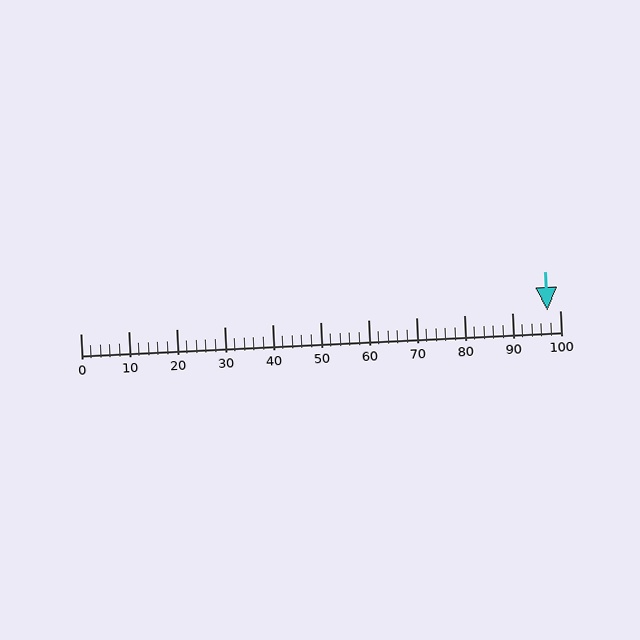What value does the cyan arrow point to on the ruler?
The cyan arrow points to approximately 97.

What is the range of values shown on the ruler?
The ruler shows values from 0 to 100.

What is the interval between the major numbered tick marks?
The major tick marks are spaced 10 units apart.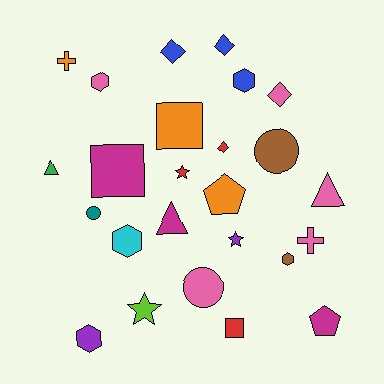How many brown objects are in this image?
There are 2 brown objects.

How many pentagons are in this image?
There are 2 pentagons.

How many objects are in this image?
There are 25 objects.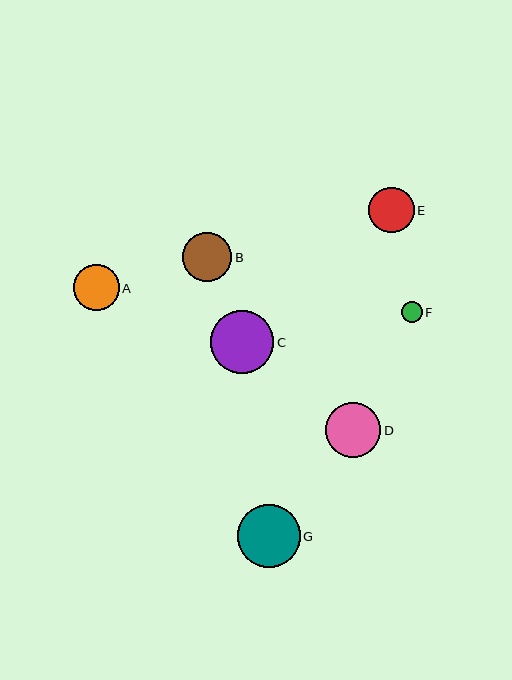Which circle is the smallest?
Circle F is the smallest with a size of approximately 20 pixels.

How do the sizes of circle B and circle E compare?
Circle B and circle E are approximately the same size.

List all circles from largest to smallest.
From largest to smallest: C, G, D, B, A, E, F.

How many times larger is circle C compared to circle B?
Circle C is approximately 1.3 times the size of circle B.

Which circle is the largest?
Circle C is the largest with a size of approximately 63 pixels.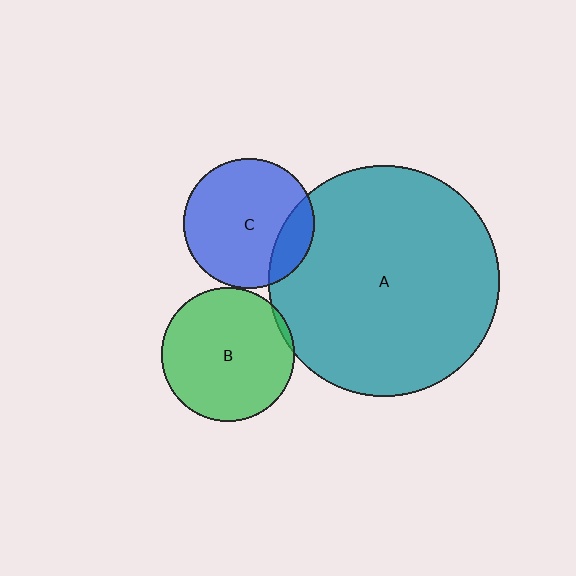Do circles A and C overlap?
Yes.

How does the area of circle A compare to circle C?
Approximately 3.1 times.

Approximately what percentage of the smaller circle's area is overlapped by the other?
Approximately 15%.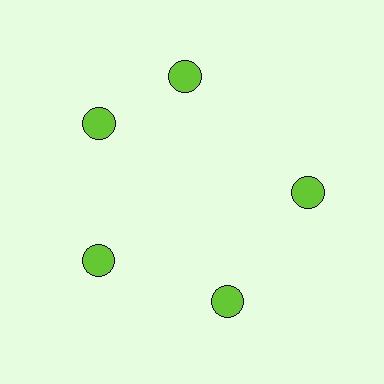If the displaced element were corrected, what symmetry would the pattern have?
It would have 5-fold rotational symmetry — the pattern would map onto itself every 72 degrees.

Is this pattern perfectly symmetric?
No. The 5 lime circles are arranged in a ring, but one element near the 1 o'clock position is rotated out of alignment along the ring, breaking the 5-fold rotational symmetry.